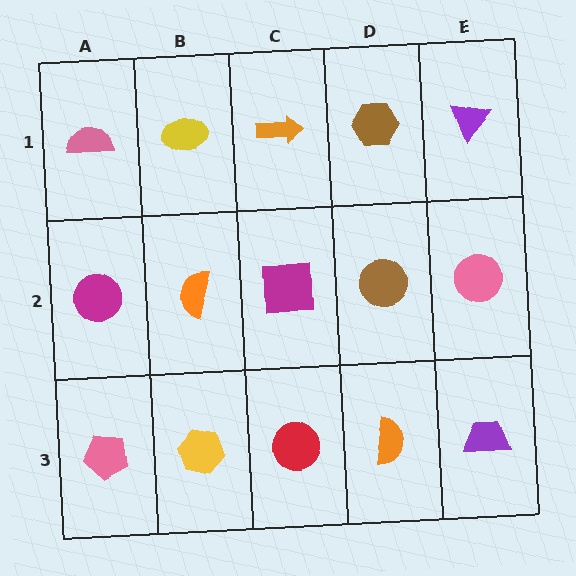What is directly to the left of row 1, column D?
An orange arrow.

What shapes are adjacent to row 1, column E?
A pink circle (row 2, column E), a brown hexagon (row 1, column D).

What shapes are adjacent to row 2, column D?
A brown hexagon (row 1, column D), an orange semicircle (row 3, column D), a magenta square (row 2, column C), a pink circle (row 2, column E).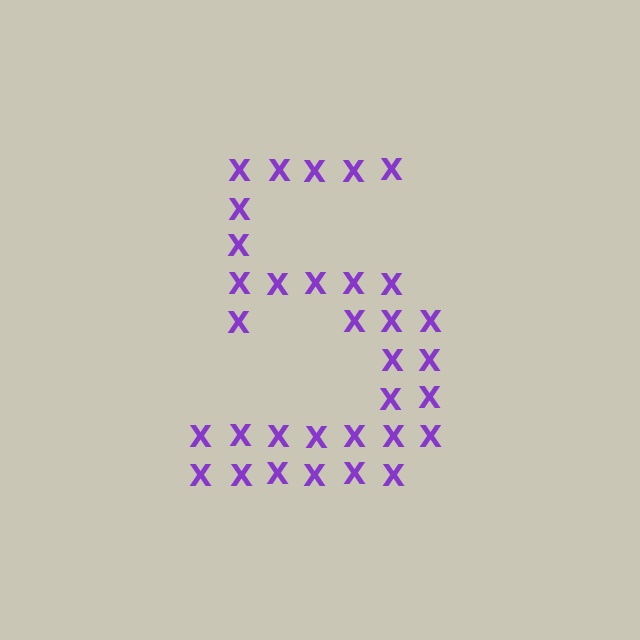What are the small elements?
The small elements are letter X's.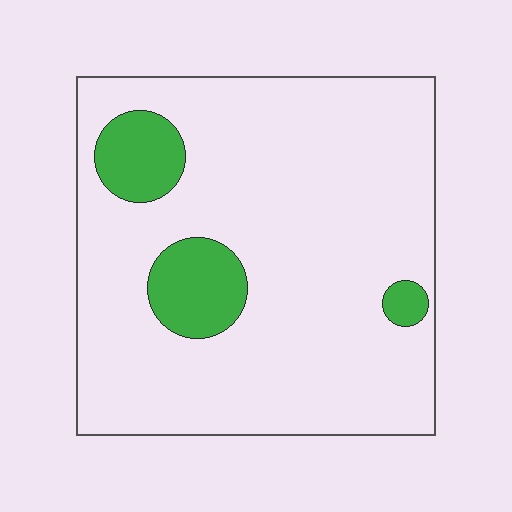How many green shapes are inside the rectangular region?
3.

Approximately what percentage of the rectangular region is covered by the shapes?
Approximately 15%.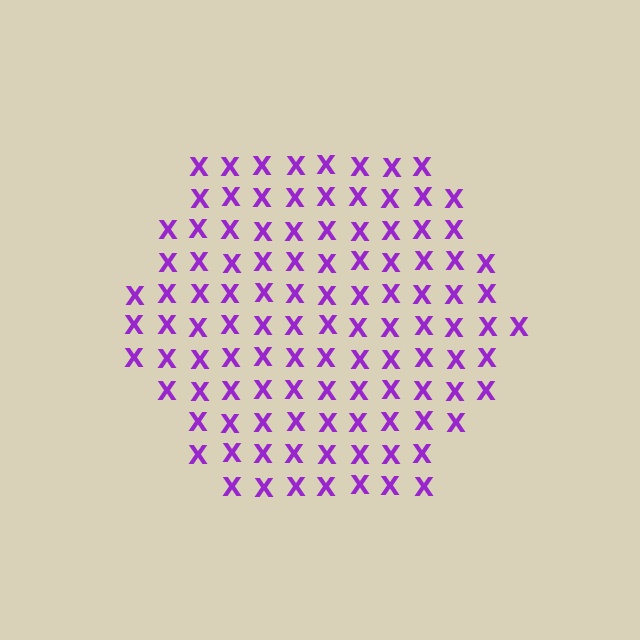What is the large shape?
The large shape is a hexagon.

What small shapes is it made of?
It is made of small letter X's.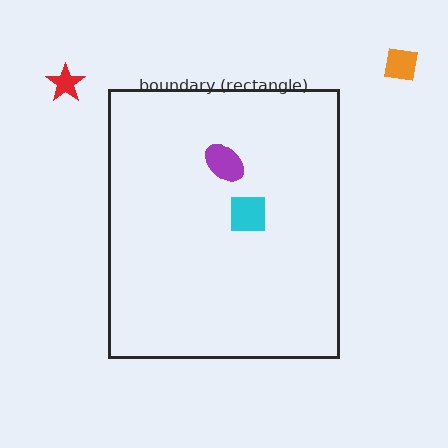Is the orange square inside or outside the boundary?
Outside.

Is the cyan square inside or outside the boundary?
Inside.